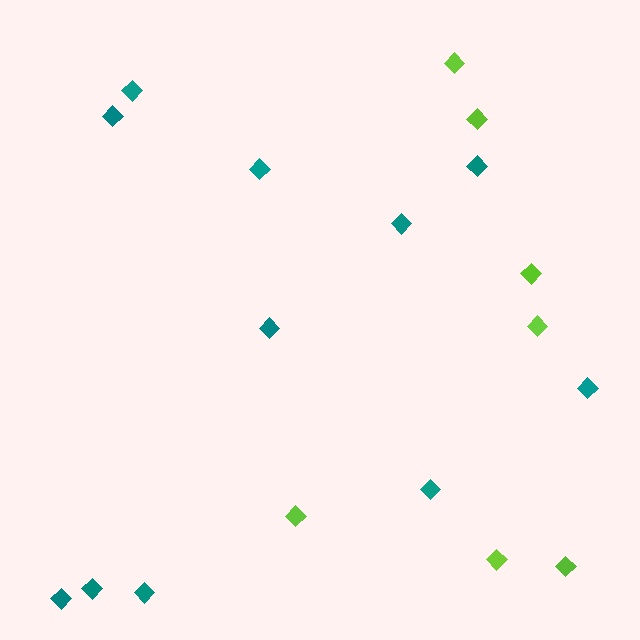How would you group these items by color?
There are 2 groups: one group of teal diamonds (11) and one group of lime diamonds (7).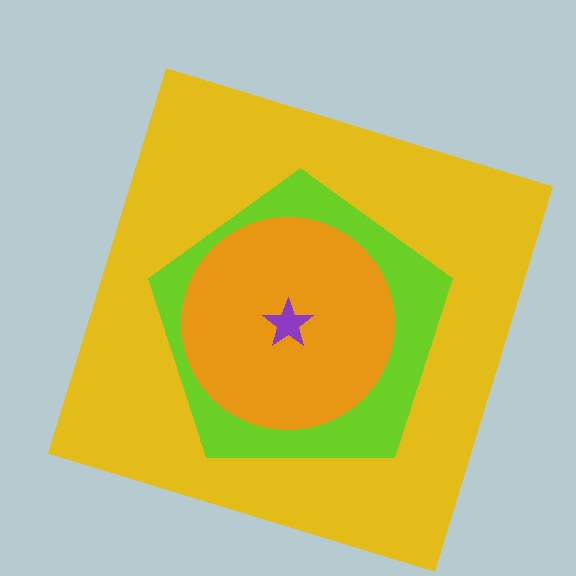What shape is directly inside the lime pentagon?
The orange circle.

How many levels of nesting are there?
4.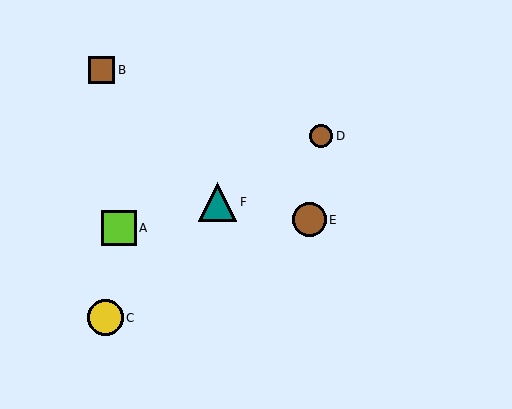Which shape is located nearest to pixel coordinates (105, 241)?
The lime square (labeled A) at (119, 228) is nearest to that location.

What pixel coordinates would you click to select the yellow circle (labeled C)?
Click at (105, 318) to select the yellow circle C.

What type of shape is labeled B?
Shape B is a brown square.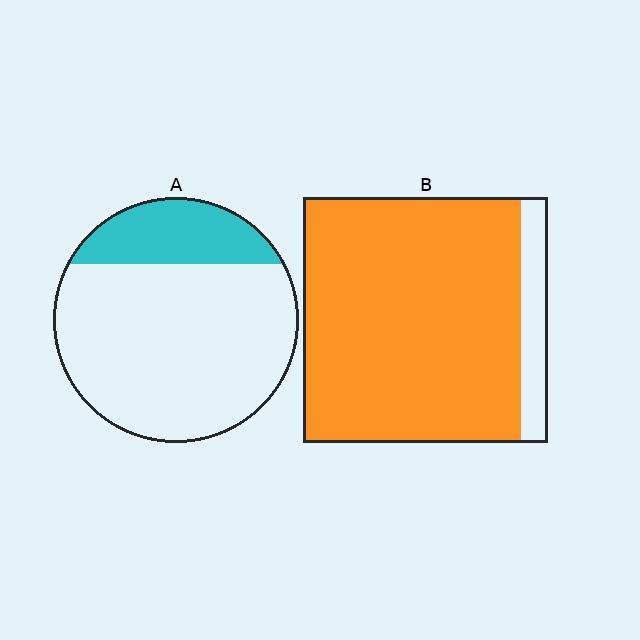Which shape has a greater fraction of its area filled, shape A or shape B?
Shape B.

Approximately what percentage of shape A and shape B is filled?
A is approximately 20% and B is approximately 90%.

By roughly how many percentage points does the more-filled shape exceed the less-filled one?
By roughly 65 percentage points (B over A).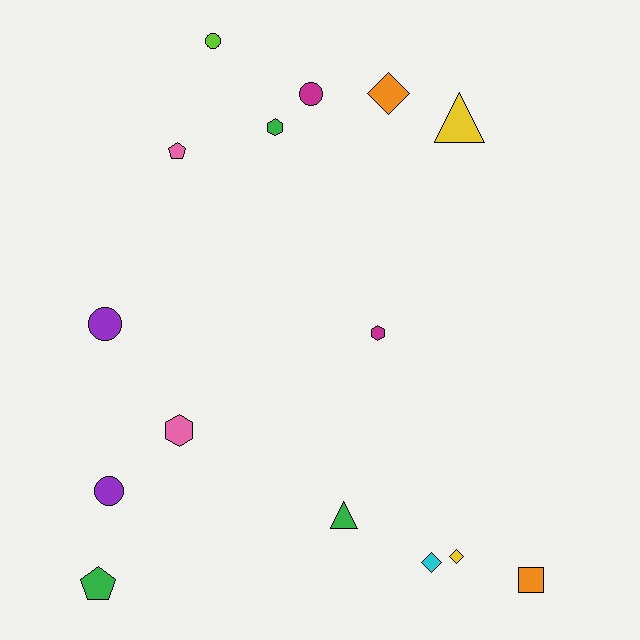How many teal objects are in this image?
There are no teal objects.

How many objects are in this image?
There are 15 objects.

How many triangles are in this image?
There are 2 triangles.